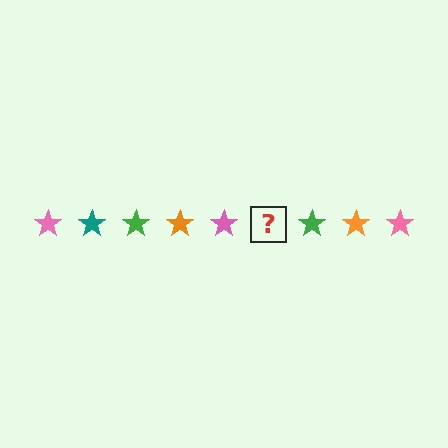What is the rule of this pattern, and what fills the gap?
The rule is that the pattern cycles through pink, teal, green, orange stars. The gap should be filled with a teal star.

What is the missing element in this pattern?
The missing element is a teal star.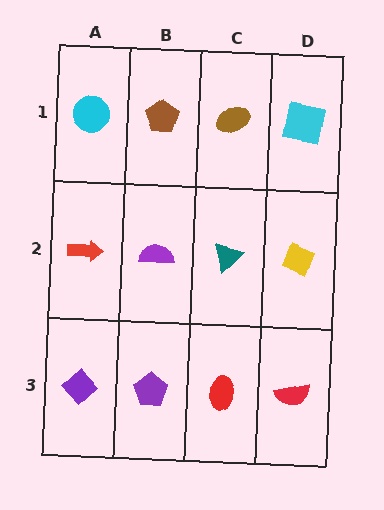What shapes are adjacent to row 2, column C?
A brown ellipse (row 1, column C), a red ellipse (row 3, column C), a purple semicircle (row 2, column B), a yellow diamond (row 2, column D).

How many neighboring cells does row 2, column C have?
4.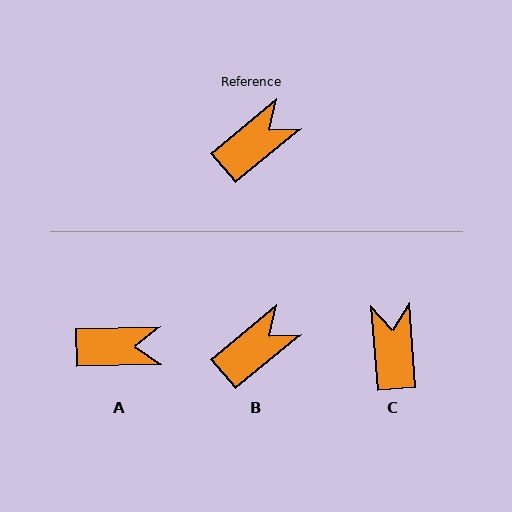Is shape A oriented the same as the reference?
No, it is off by about 38 degrees.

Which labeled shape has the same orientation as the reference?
B.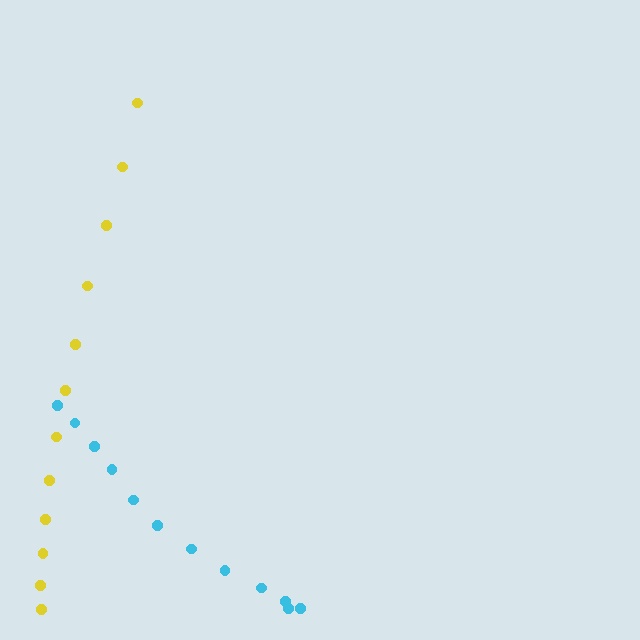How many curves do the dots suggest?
There are 2 distinct paths.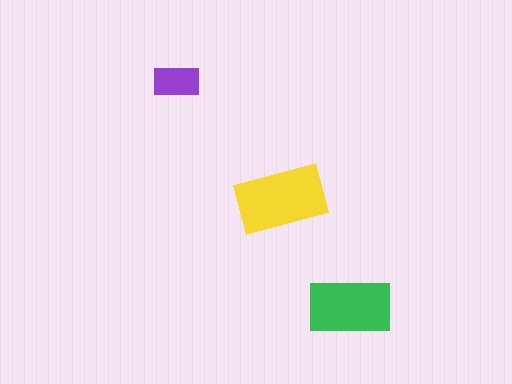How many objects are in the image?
There are 3 objects in the image.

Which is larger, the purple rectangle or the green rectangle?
The green one.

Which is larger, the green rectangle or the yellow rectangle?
The yellow one.